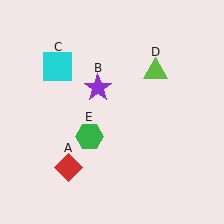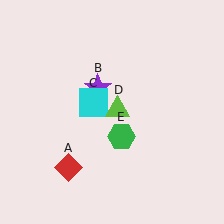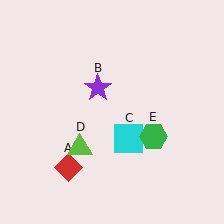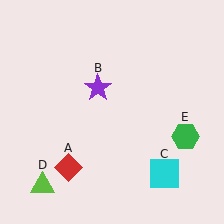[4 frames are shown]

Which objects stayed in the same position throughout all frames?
Red diamond (object A) and purple star (object B) remained stationary.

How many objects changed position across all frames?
3 objects changed position: cyan square (object C), lime triangle (object D), green hexagon (object E).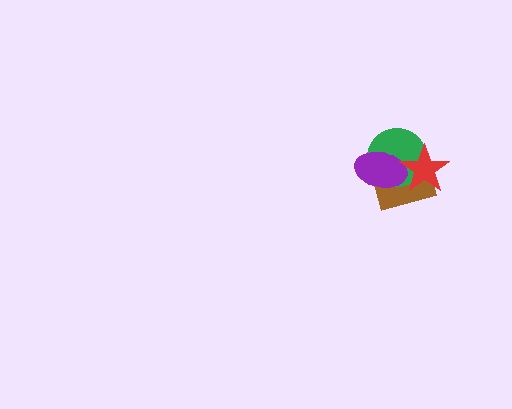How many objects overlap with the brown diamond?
3 objects overlap with the brown diamond.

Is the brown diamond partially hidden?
Yes, it is partially covered by another shape.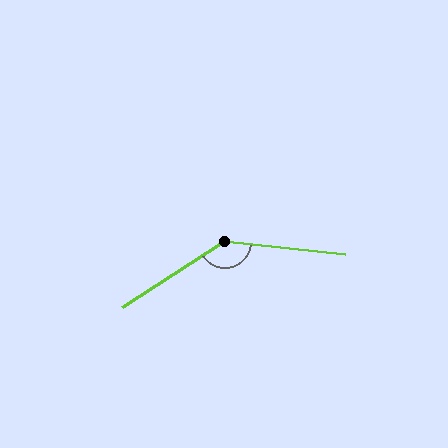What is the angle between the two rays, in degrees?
Approximately 142 degrees.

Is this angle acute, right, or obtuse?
It is obtuse.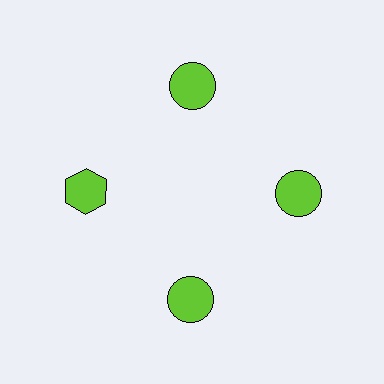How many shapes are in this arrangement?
There are 4 shapes arranged in a ring pattern.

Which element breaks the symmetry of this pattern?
The lime hexagon at roughly the 9 o'clock position breaks the symmetry. All other shapes are lime circles.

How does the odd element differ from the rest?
It has a different shape: hexagon instead of circle.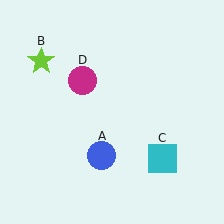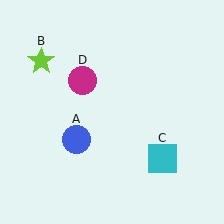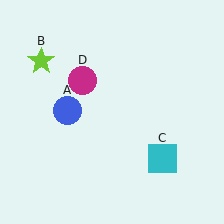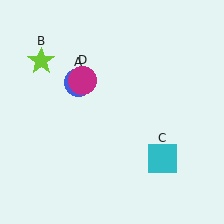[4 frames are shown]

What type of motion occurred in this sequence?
The blue circle (object A) rotated clockwise around the center of the scene.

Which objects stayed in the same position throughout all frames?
Lime star (object B) and cyan square (object C) and magenta circle (object D) remained stationary.